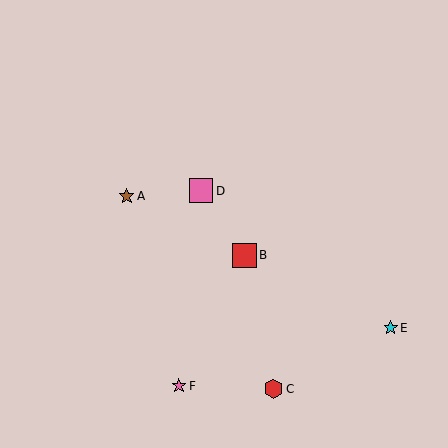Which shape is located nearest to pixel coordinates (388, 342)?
The cyan star (labeled E) at (391, 328) is nearest to that location.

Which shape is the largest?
The pink square (labeled D) is the largest.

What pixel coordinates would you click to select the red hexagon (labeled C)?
Click at (274, 389) to select the red hexagon C.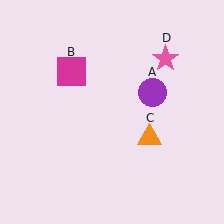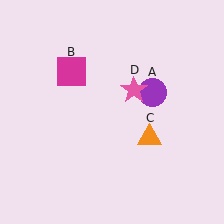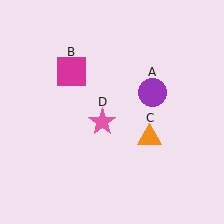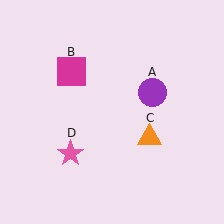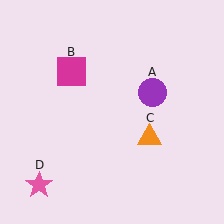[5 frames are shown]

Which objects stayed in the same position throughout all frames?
Purple circle (object A) and magenta square (object B) and orange triangle (object C) remained stationary.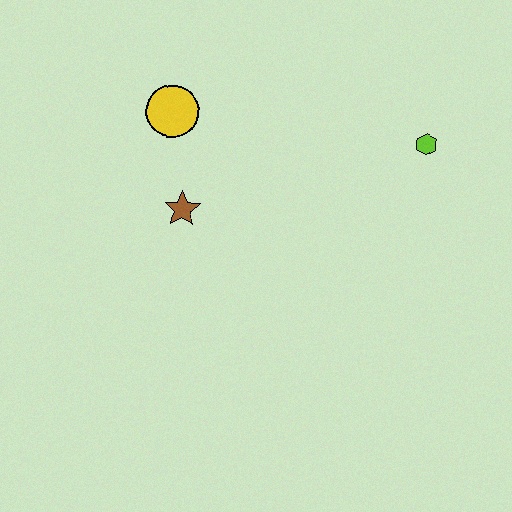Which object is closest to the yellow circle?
The brown star is closest to the yellow circle.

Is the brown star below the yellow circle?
Yes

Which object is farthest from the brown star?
The lime hexagon is farthest from the brown star.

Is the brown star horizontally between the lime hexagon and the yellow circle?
Yes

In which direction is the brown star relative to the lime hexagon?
The brown star is to the left of the lime hexagon.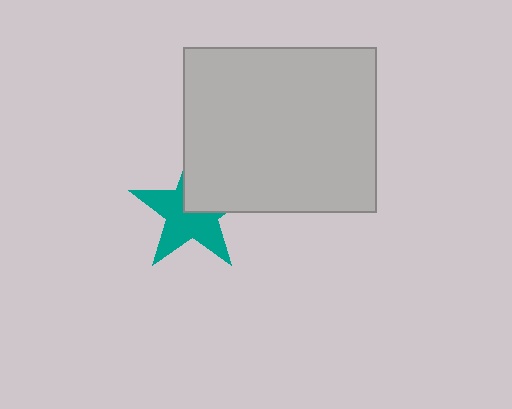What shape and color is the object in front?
The object in front is a light gray rectangle.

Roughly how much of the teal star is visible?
About half of it is visible (roughly 62%).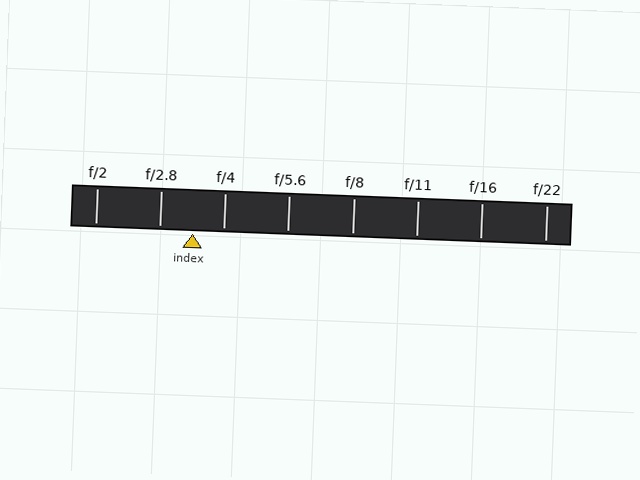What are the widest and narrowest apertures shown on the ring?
The widest aperture shown is f/2 and the narrowest is f/22.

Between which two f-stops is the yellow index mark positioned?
The index mark is between f/2.8 and f/4.